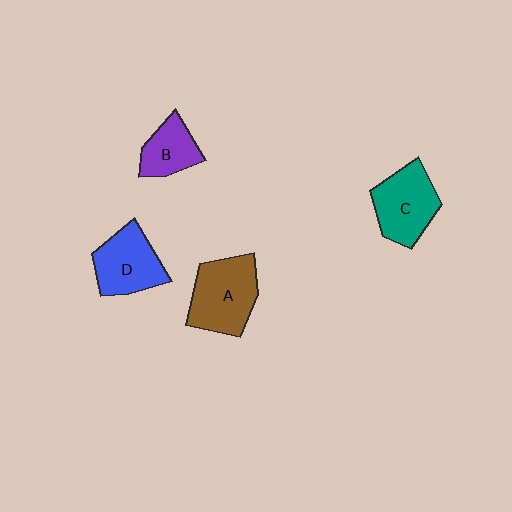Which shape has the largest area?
Shape A (brown).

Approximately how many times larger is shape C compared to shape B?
Approximately 1.5 times.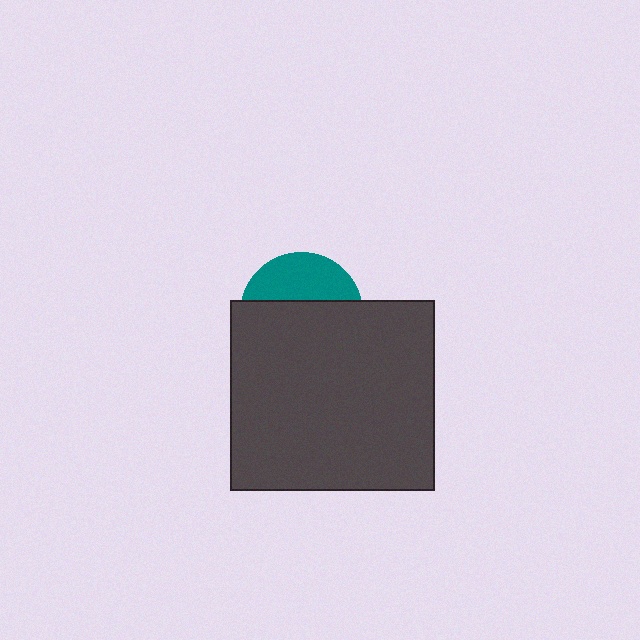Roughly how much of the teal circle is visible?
A small part of it is visible (roughly 36%).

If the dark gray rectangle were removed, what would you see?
You would see the complete teal circle.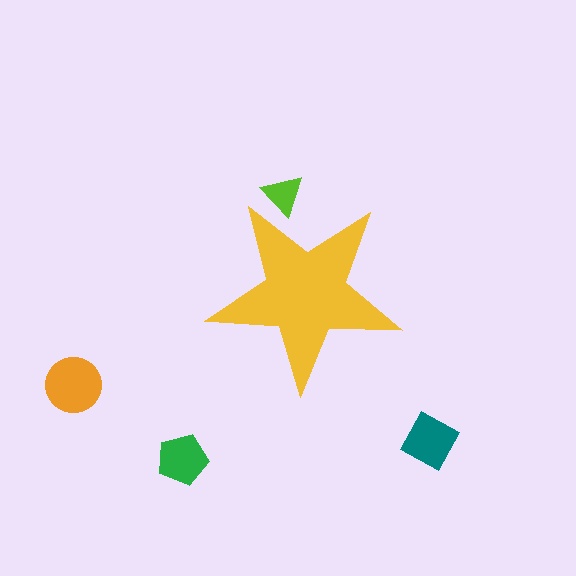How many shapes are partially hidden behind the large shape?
1 shape is partially hidden.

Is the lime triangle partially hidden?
Yes, the lime triangle is partially hidden behind the yellow star.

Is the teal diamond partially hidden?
No, the teal diamond is fully visible.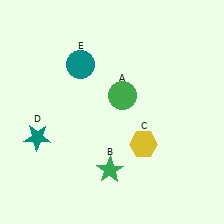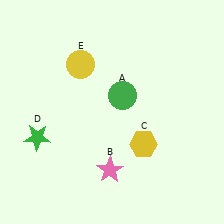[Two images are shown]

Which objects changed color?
B changed from green to pink. D changed from teal to green. E changed from teal to yellow.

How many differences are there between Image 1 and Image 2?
There are 3 differences between the two images.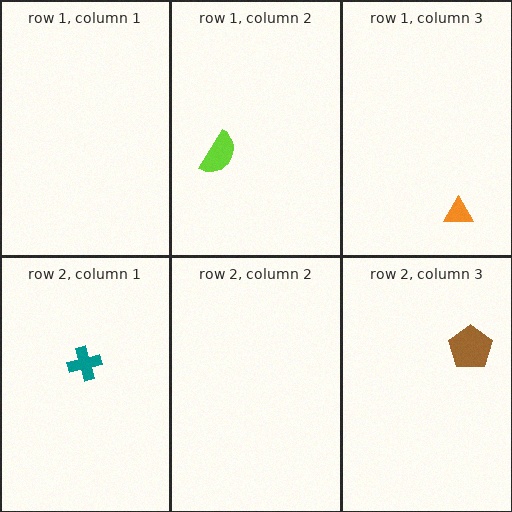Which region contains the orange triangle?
The row 1, column 3 region.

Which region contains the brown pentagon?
The row 2, column 3 region.